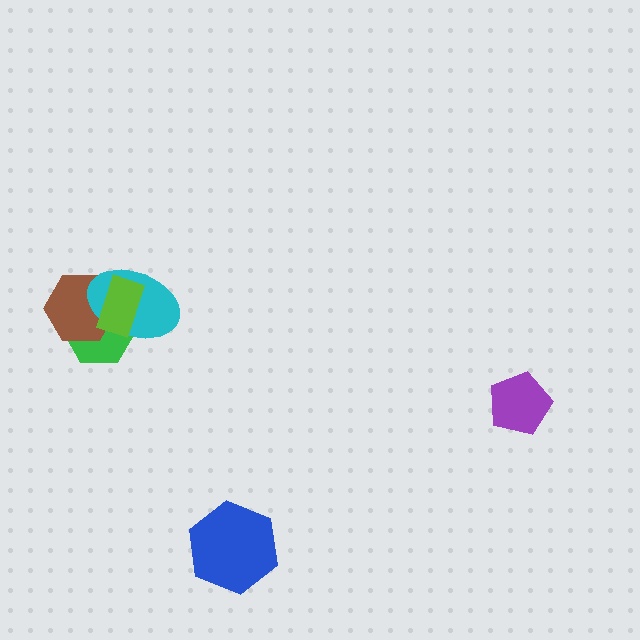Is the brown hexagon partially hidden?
Yes, it is partially covered by another shape.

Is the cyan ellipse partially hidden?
Yes, it is partially covered by another shape.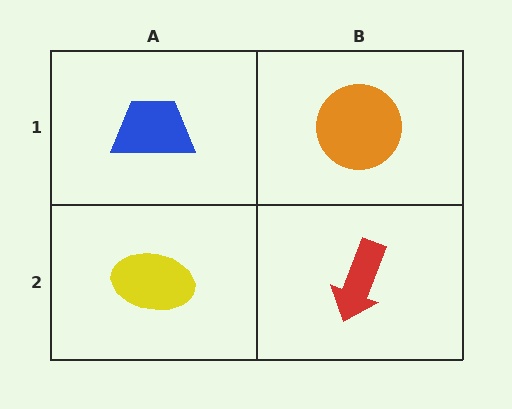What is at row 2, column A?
A yellow ellipse.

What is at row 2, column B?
A red arrow.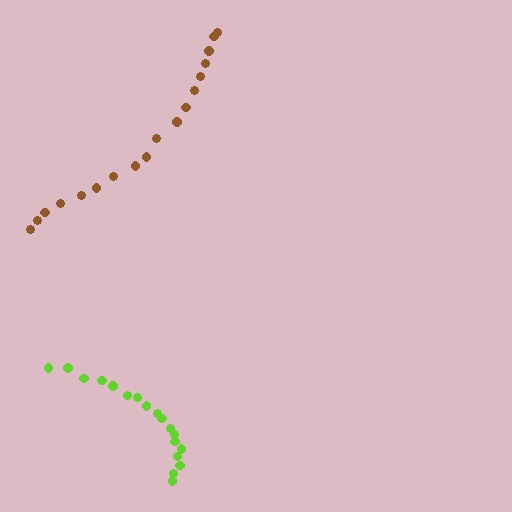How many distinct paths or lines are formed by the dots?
There are 2 distinct paths.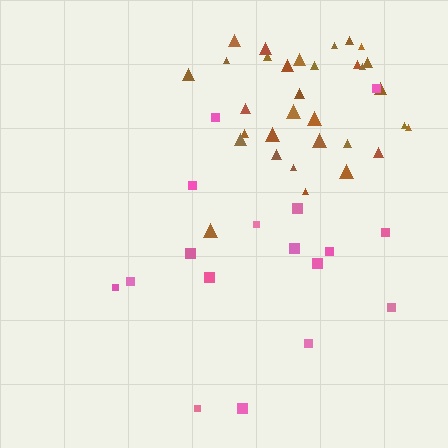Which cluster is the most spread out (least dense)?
Pink.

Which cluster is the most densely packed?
Brown.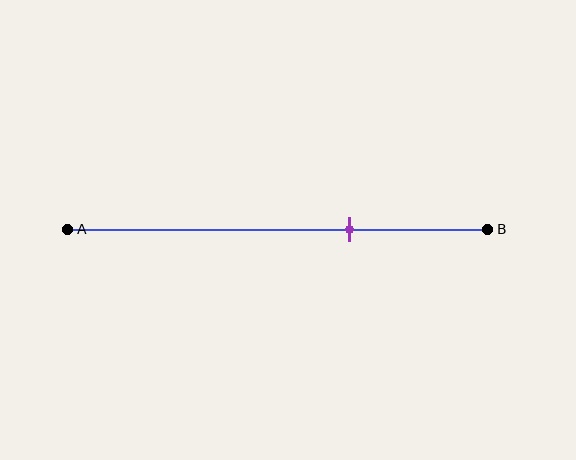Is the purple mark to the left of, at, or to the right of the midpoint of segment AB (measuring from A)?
The purple mark is to the right of the midpoint of segment AB.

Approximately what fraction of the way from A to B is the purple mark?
The purple mark is approximately 65% of the way from A to B.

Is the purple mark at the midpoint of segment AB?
No, the mark is at about 65% from A, not at the 50% midpoint.